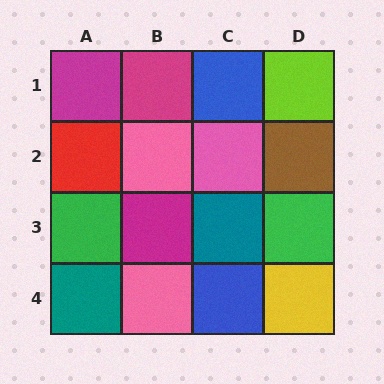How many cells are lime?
1 cell is lime.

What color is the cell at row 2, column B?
Pink.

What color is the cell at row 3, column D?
Green.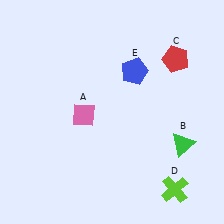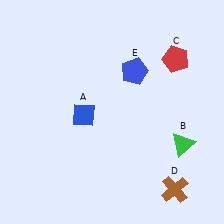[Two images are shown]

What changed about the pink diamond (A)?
In Image 1, A is pink. In Image 2, it changed to blue.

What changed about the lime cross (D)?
In Image 1, D is lime. In Image 2, it changed to brown.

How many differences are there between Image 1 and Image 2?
There are 2 differences between the two images.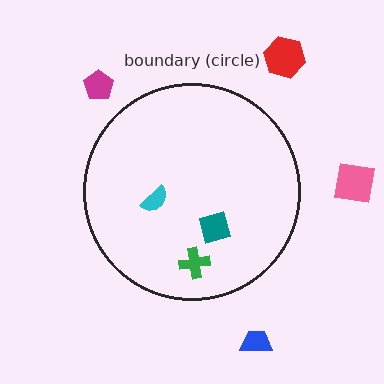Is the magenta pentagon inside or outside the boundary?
Outside.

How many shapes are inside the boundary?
3 inside, 4 outside.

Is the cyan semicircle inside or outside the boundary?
Inside.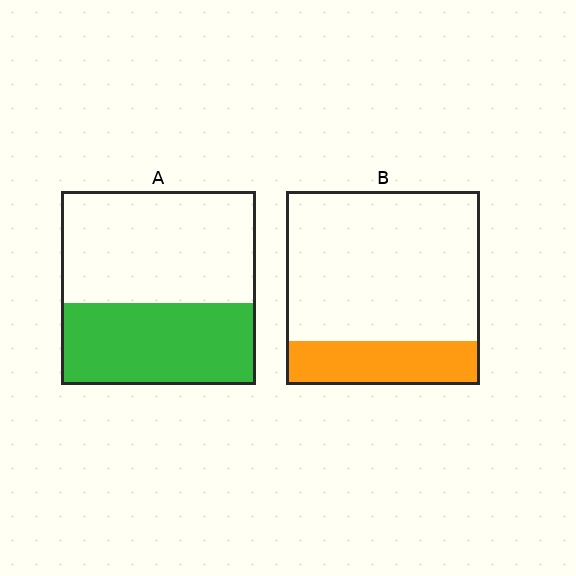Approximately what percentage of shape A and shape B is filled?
A is approximately 40% and B is approximately 25%.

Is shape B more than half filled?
No.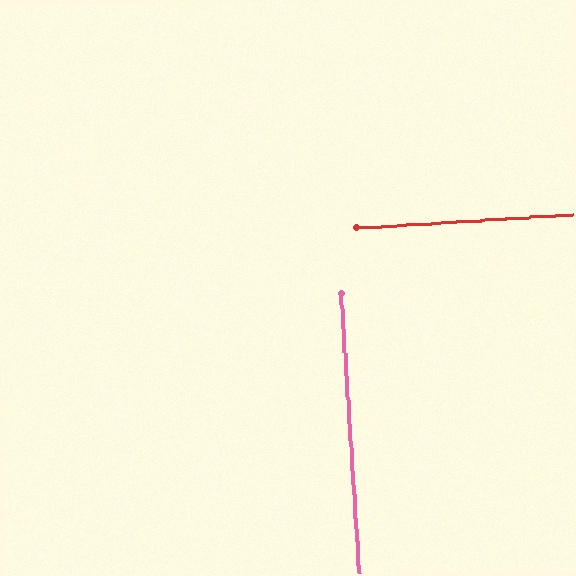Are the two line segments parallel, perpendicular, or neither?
Perpendicular — they meet at approximately 90°.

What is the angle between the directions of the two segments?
Approximately 90 degrees.